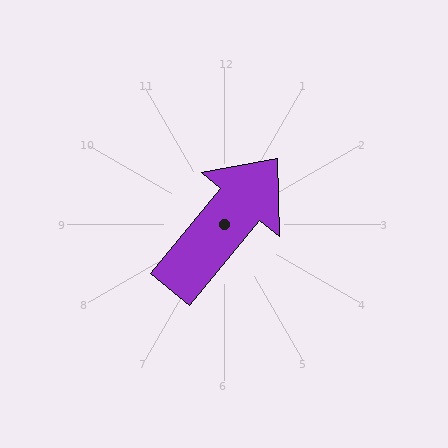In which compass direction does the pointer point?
Northeast.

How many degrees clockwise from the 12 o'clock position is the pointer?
Approximately 40 degrees.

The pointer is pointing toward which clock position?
Roughly 1 o'clock.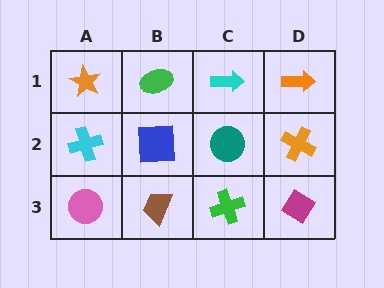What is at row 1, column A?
An orange star.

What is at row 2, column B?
A blue square.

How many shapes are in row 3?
4 shapes.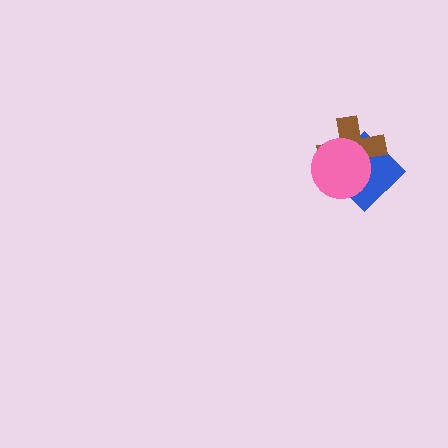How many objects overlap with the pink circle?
2 objects overlap with the pink circle.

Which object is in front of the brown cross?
The pink circle is in front of the brown cross.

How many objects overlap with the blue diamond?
2 objects overlap with the blue diamond.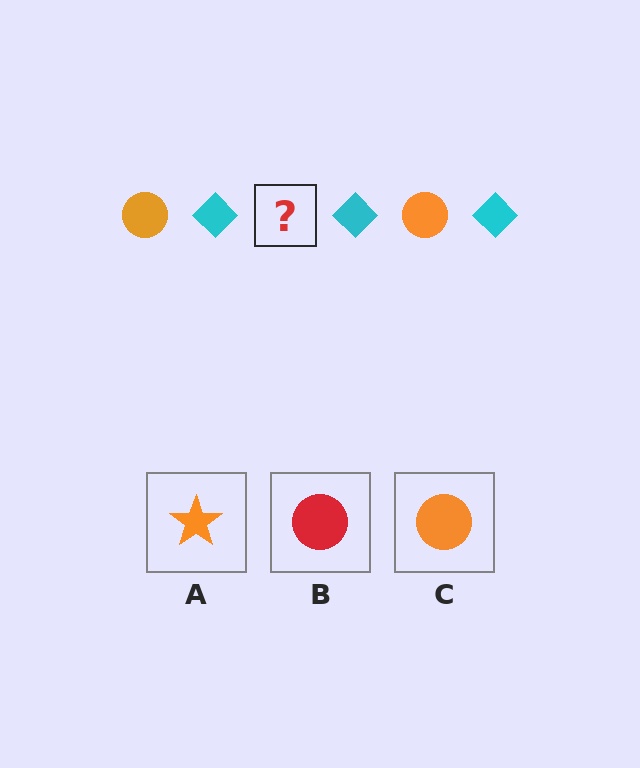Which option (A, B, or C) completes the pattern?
C.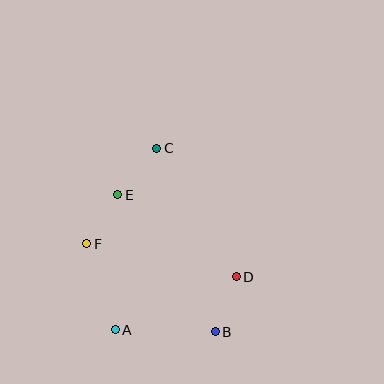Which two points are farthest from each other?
Points B and C are farthest from each other.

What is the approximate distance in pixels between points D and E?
The distance between D and E is approximately 144 pixels.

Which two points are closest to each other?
Points E and F are closest to each other.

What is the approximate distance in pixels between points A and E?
The distance between A and E is approximately 135 pixels.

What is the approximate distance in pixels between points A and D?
The distance between A and D is approximately 132 pixels.